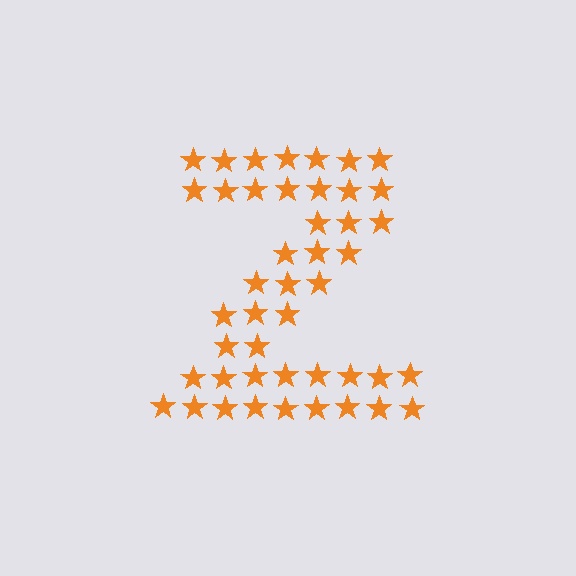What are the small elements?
The small elements are stars.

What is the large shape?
The large shape is the letter Z.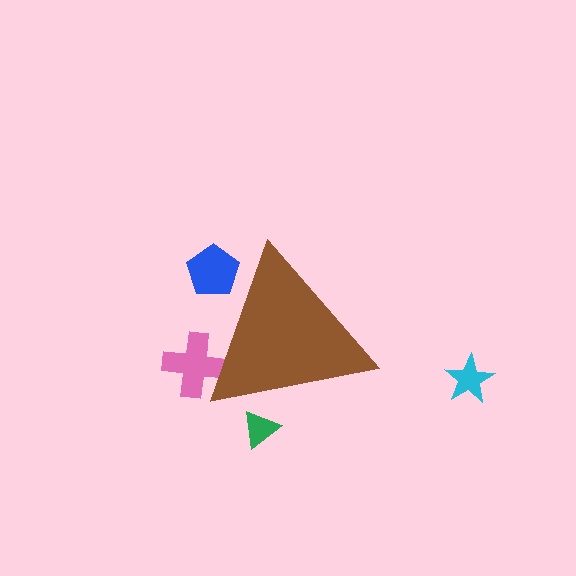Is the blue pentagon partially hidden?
Yes, the blue pentagon is partially hidden behind the brown triangle.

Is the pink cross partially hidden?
Yes, the pink cross is partially hidden behind the brown triangle.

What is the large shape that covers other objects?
A brown triangle.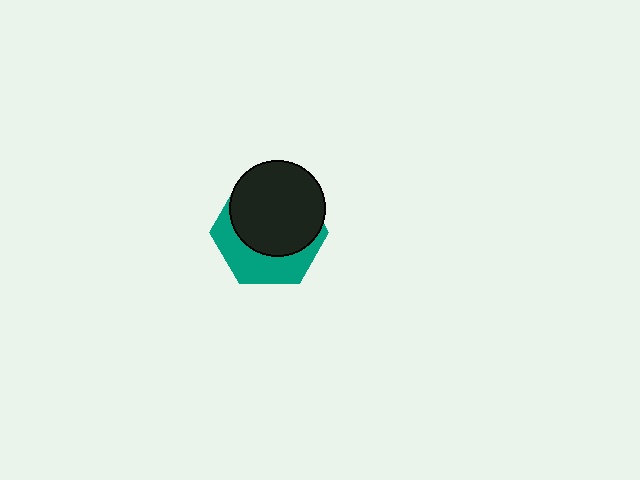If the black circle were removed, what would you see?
You would see the complete teal hexagon.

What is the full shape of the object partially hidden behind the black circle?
The partially hidden object is a teal hexagon.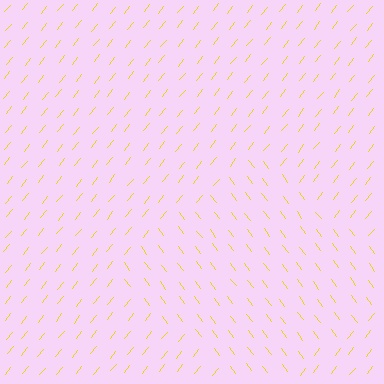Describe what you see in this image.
The image is filled with small yellow line segments. A diamond region in the image has lines oriented differently from the surrounding lines, creating a visible texture boundary.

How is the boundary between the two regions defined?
The boundary is defined purely by a change in line orientation (approximately 75 degrees difference). All lines are the same color and thickness.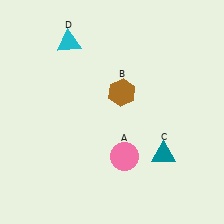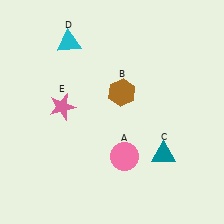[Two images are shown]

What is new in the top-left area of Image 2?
A pink star (E) was added in the top-left area of Image 2.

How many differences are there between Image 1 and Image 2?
There is 1 difference between the two images.